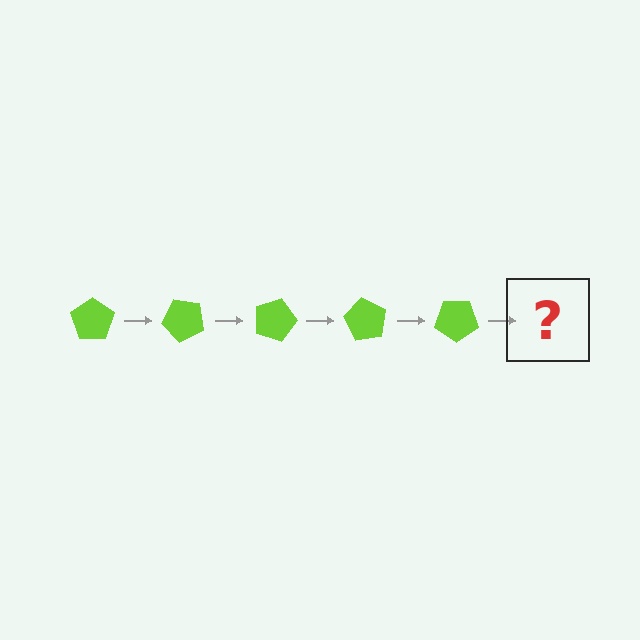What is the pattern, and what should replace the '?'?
The pattern is that the pentagon rotates 45 degrees each step. The '?' should be a lime pentagon rotated 225 degrees.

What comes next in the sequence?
The next element should be a lime pentagon rotated 225 degrees.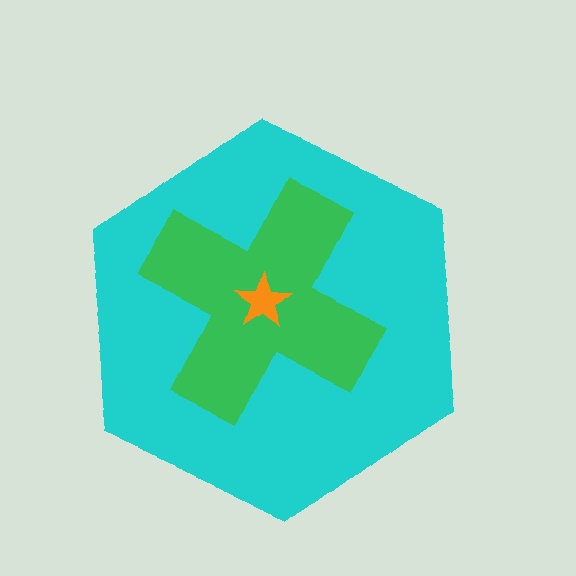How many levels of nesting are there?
3.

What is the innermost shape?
The orange star.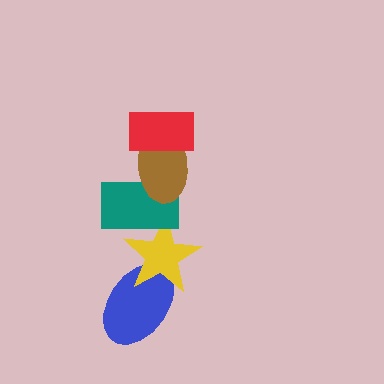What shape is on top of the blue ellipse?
The yellow star is on top of the blue ellipse.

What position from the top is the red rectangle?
The red rectangle is 1st from the top.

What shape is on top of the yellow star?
The teal rectangle is on top of the yellow star.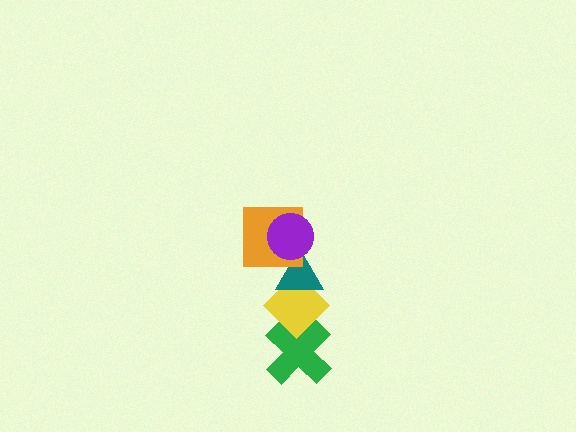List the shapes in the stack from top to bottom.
From top to bottom: the purple circle, the orange square, the teal triangle, the yellow diamond, the green cross.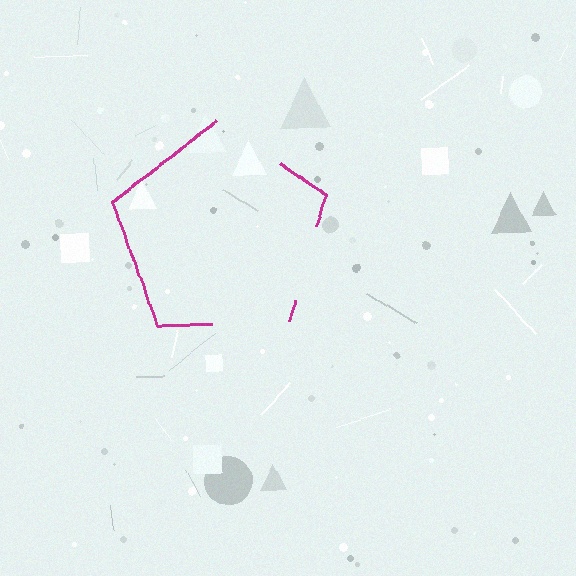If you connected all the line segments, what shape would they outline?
They would outline a pentagon.